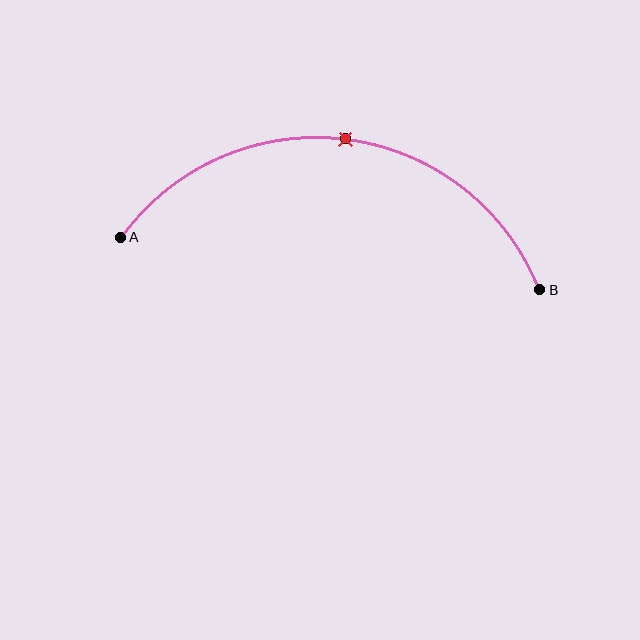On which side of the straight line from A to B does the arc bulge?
The arc bulges above the straight line connecting A and B.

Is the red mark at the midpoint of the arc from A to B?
Yes. The red mark lies on the arc at equal arc-length from both A and B — it is the arc midpoint.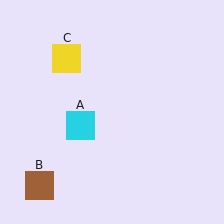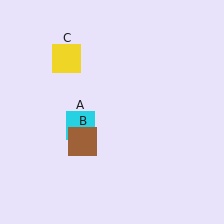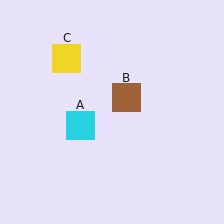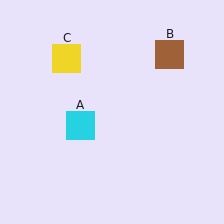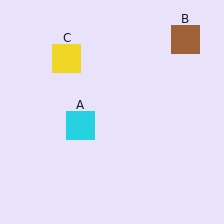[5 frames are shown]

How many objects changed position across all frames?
1 object changed position: brown square (object B).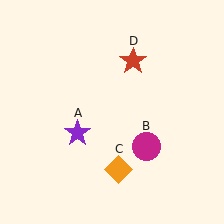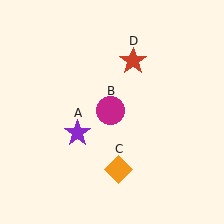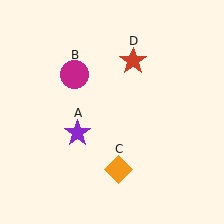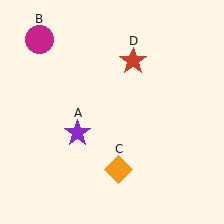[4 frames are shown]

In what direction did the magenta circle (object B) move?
The magenta circle (object B) moved up and to the left.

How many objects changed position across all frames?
1 object changed position: magenta circle (object B).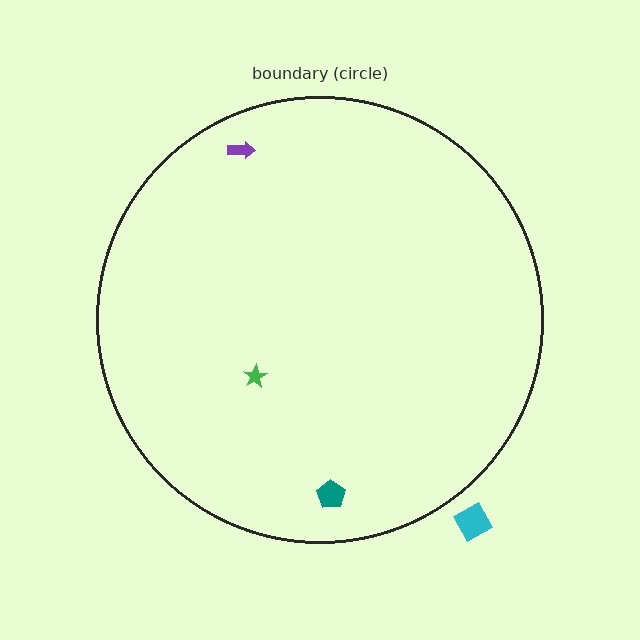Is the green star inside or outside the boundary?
Inside.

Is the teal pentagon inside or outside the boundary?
Inside.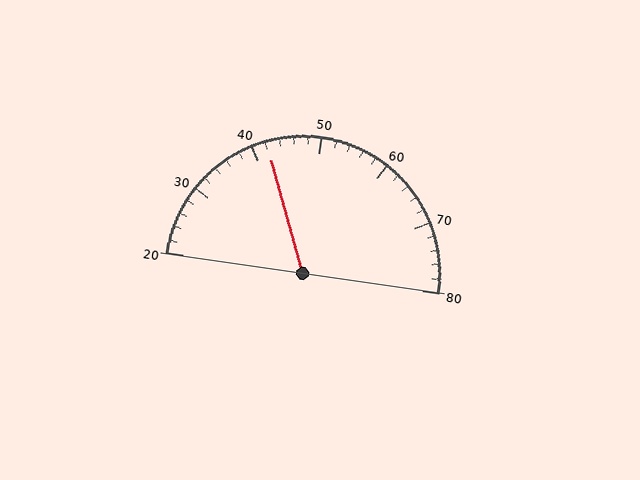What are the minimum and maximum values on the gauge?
The gauge ranges from 20 to 80.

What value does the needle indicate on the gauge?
The needle indicates approximately 42.